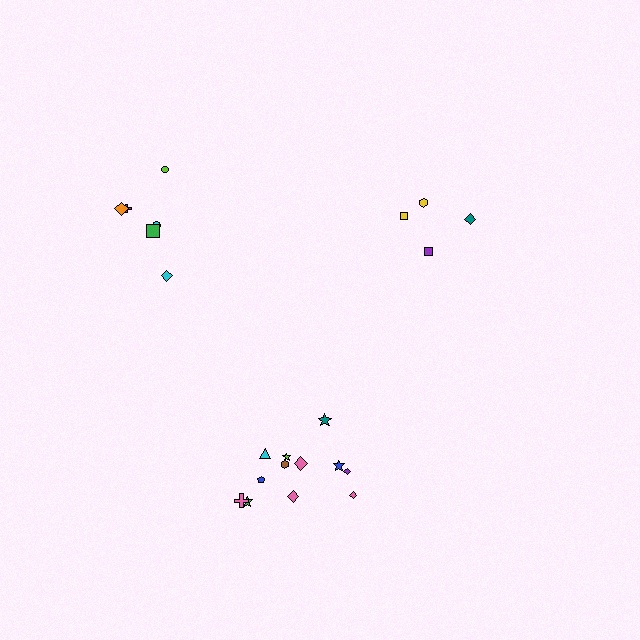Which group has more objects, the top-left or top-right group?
The top-left group.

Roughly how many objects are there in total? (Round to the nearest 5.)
Roughly 20 objects in total.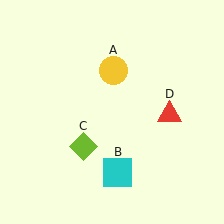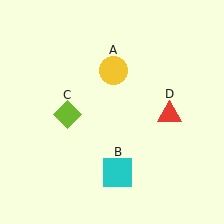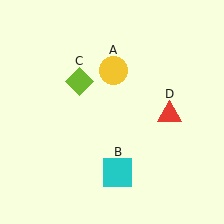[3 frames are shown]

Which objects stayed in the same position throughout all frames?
Yellow circle (object A) and cyan square (object B) and red triangle (object D) remained stationary.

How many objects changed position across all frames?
1 object changed position: lime diamond (object C).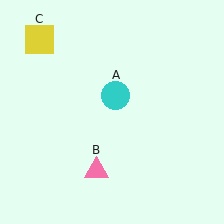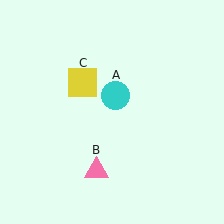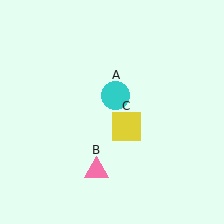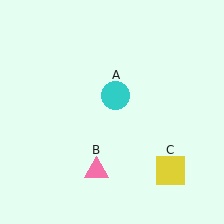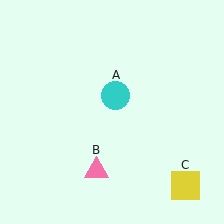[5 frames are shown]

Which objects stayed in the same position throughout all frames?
Cyan circle (object A) and pink triangle (object B) remained stationary.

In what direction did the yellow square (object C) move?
The yellow square (object C) moved down and to the right.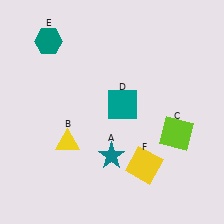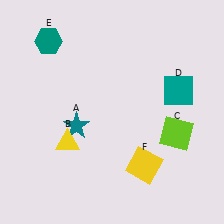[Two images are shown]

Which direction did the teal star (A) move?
The teal star (A) moved left.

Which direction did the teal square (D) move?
The teal square (D) moved right.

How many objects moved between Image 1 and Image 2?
2 objects moved between the two images.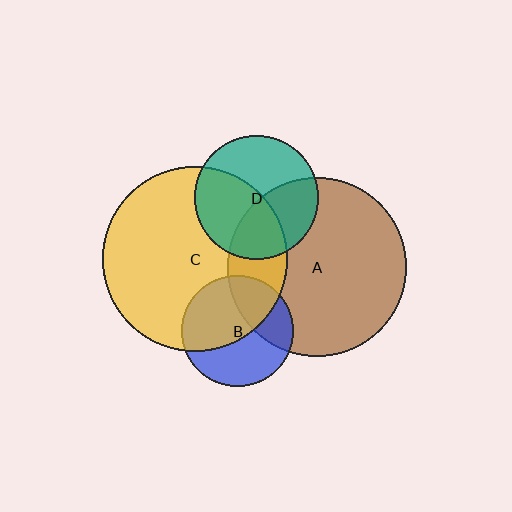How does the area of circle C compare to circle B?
Approximately 2.7 times.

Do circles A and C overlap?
Yes.